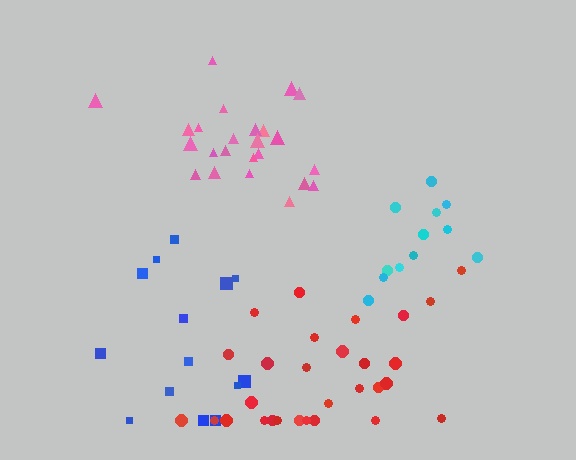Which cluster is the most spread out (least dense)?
Blue.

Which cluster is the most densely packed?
Cyan.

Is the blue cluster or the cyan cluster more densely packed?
Cyan.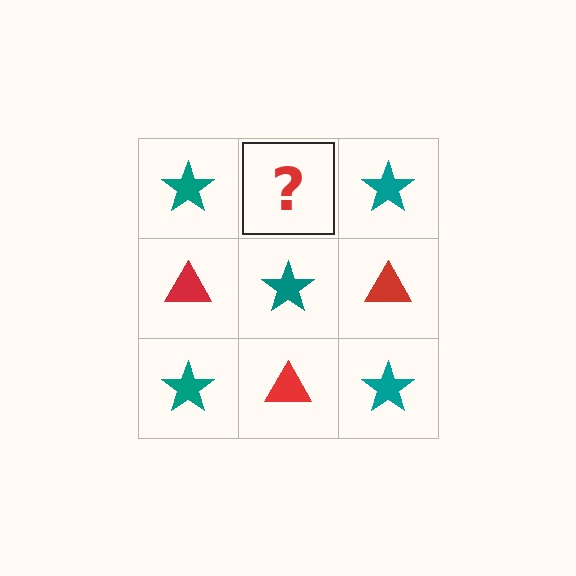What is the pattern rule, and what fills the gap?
The rule is that it alternates teal star and red triangle in a checkerboard pattern. The gap should be filled with a red triangle.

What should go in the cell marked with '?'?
The missing cell should contain a red triangle.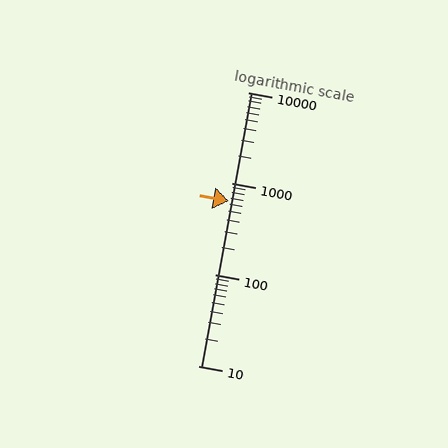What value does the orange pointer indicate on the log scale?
The pointer indicates approximately 650.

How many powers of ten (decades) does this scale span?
The scale spans 3 decades, from 10 to 10000.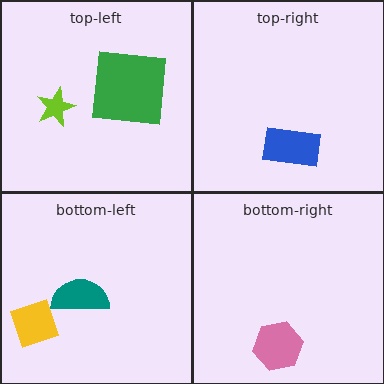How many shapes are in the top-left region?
2.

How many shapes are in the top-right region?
1.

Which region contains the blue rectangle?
The top-right region.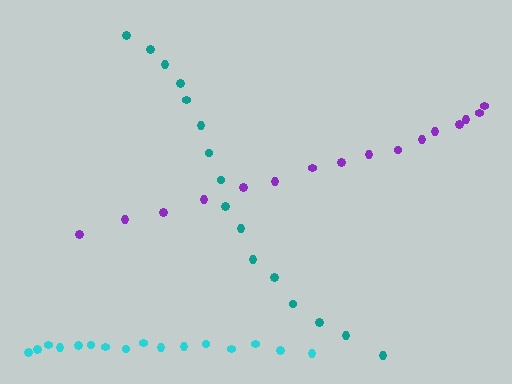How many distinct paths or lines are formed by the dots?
There are 3 distinct paths.